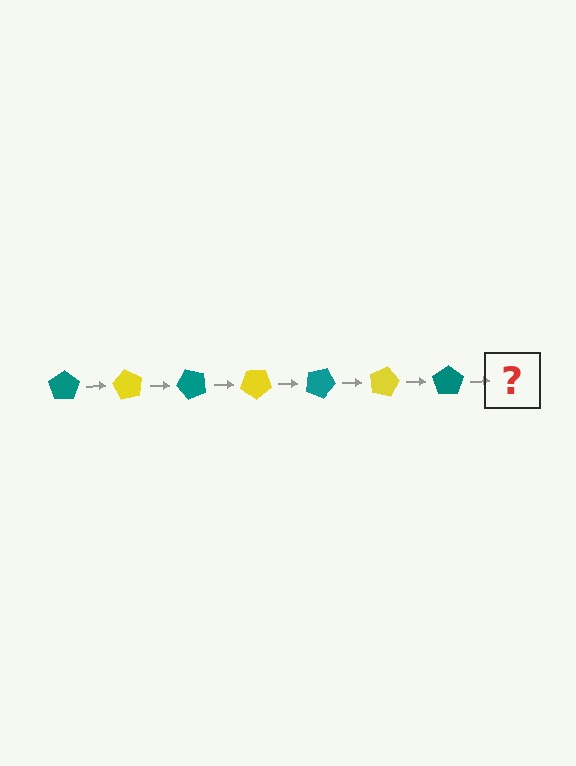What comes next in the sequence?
The next element should be a yellow pentagon, rotated 420 degrees from the start.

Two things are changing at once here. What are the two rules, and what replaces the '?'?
The two rules are that it rotates 60 degrees each step and the color cycles through teal and yellow. The '?' should be a yellow pentagon, rotated 420 degrees from the start.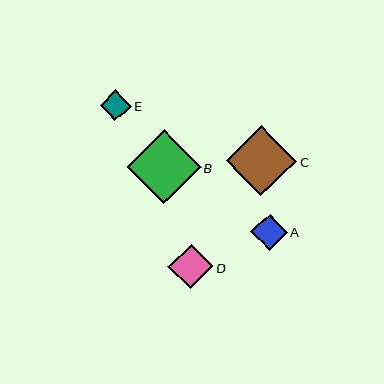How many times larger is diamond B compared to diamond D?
Diamond B is approximately 1.6 times the size of diamond D.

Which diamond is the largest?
Diamond B is the largest with a size of approximately 74 pixels.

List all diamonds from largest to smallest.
From largest to smallest: B, C, D, A, E.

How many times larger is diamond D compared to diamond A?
Diamond D is approximately 1.2 times the size of diamond A.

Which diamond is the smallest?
Diamond E is the smallest with a size of approximately 31 pixels.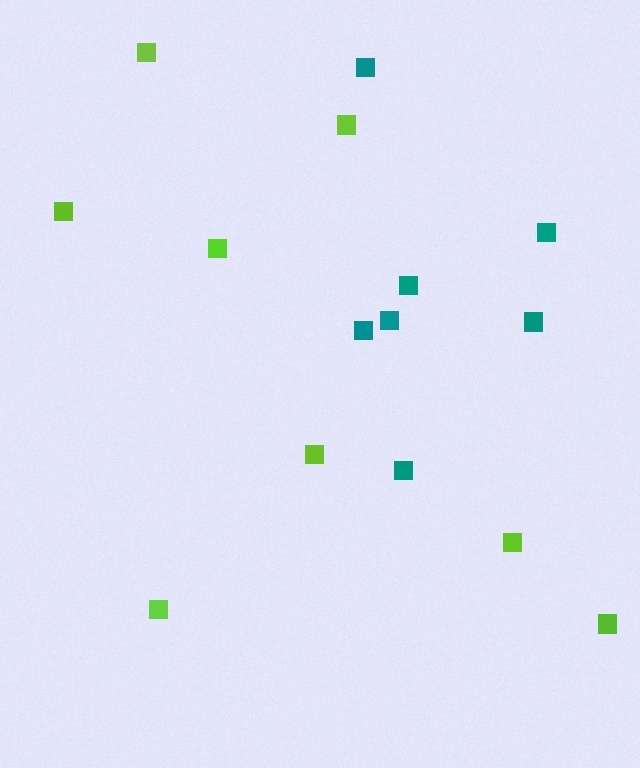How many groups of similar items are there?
There are 2 groups: one group of teal squares (7) and one group of lime squares (8).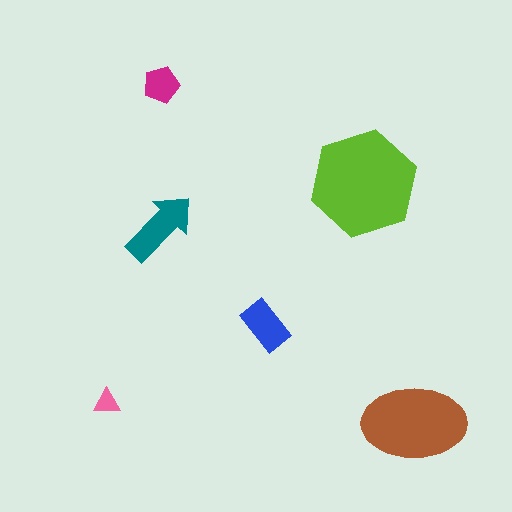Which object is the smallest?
The pink triangle.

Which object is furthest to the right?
The brown ellipse is rightmost.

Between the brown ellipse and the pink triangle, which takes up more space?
The brown ellipse.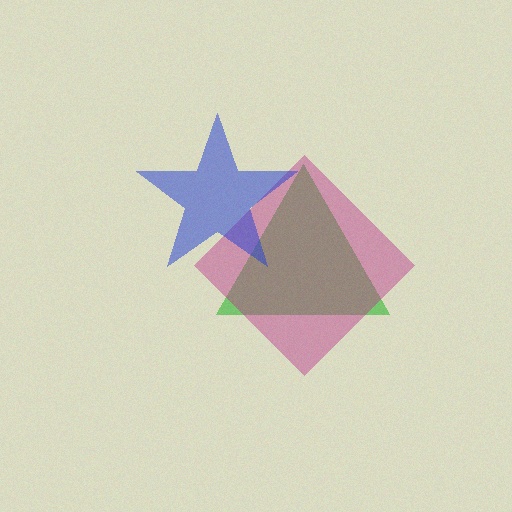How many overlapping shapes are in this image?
There are 3 overlapping shapes in the image.